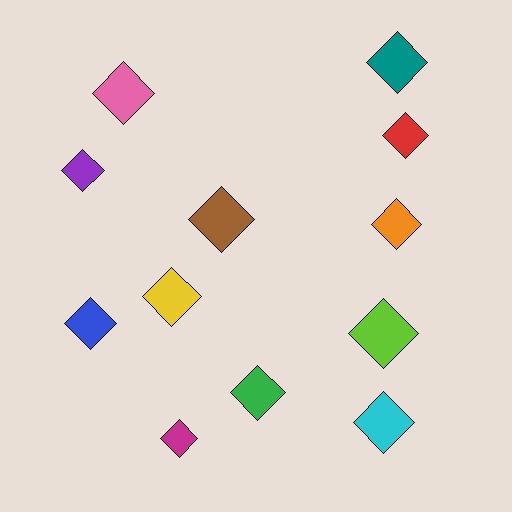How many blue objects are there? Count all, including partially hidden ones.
There is 1 blue object.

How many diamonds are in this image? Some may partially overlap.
There are 12 diamonds.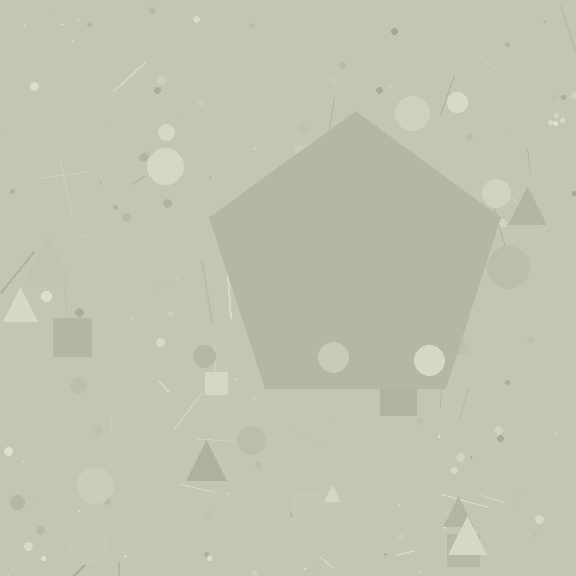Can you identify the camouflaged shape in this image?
The camouflaged shape is a pentagon.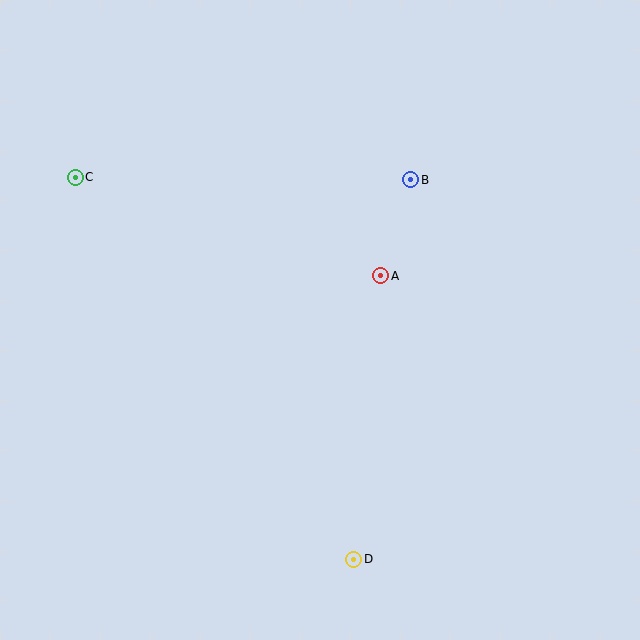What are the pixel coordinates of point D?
Point D is at (354, 559).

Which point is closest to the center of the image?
Point A at (381, 276) is closest to the center.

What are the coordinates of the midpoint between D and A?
The midpoint between D and A is at (367, 417).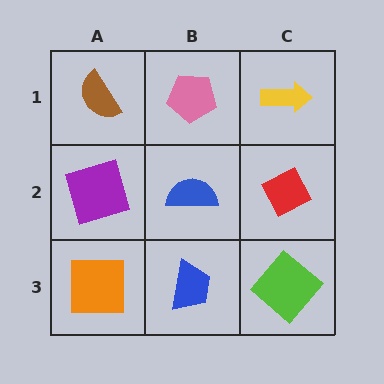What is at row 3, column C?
A lime diamond.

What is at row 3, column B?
A blue trapezoid.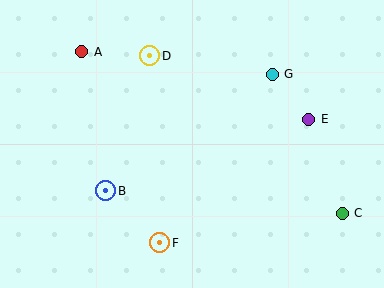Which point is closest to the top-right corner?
Point G is closest to the top-right corner.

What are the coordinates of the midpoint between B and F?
The midpoint between B and F is at (133, 217).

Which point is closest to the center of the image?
Point D at (150, 56) is closest to the center.